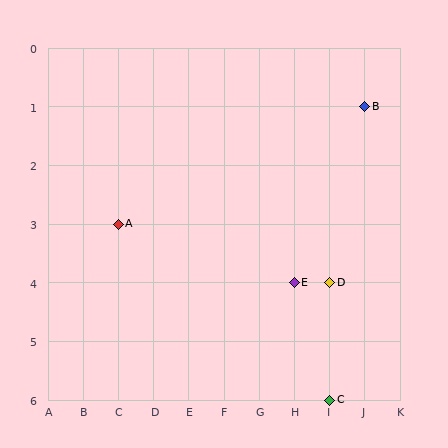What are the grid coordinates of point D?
Point D is at grid coordinates (I, 4).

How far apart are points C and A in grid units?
Points C and A are 6 columns and 3 rows apart (about 6.7 grid units diagonally).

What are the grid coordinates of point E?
Point E is at grid coordinates (H, 4).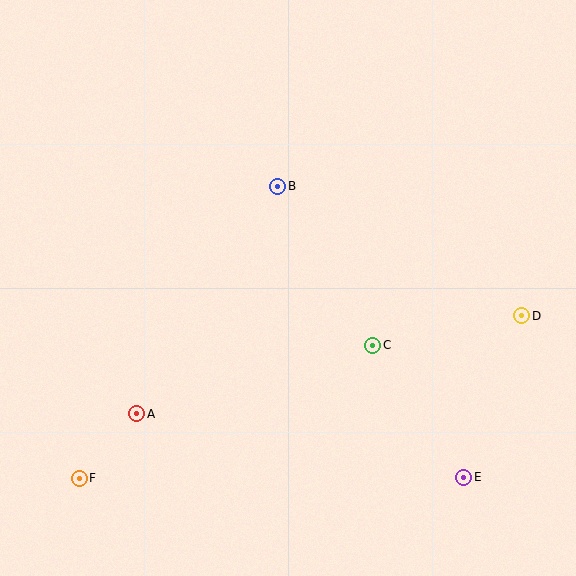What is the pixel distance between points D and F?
The distance between D and F is 472 pixels.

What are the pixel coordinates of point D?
Point D is at (522, 316).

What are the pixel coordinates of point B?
Point B is at (278, 186).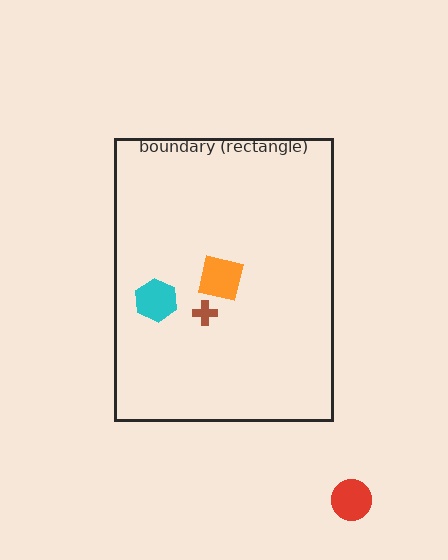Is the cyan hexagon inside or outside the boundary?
Inside.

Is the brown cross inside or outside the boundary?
Inside.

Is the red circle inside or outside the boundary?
Outside.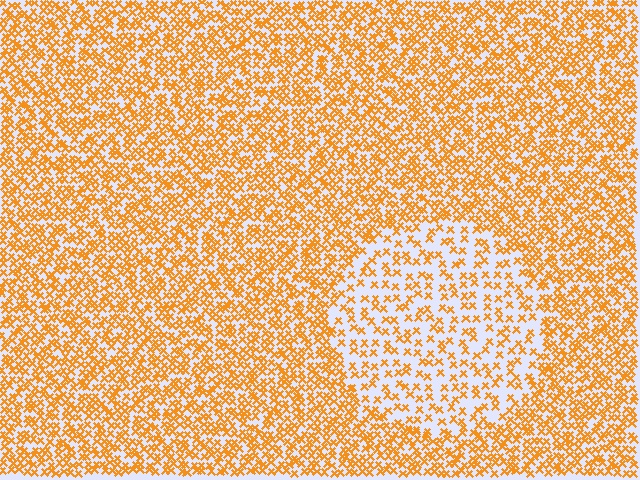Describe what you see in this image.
The image contains small orange elements arranged at two different densities. A circle-shaped region is visible where the elements are less densely packed than the surrounding area.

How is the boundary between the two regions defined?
The boundary is defined by a change in element density (approximately 2.1x ratio). All elements are the same color, size, and shape.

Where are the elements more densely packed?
The elements are more densely packed outside the circle boundary.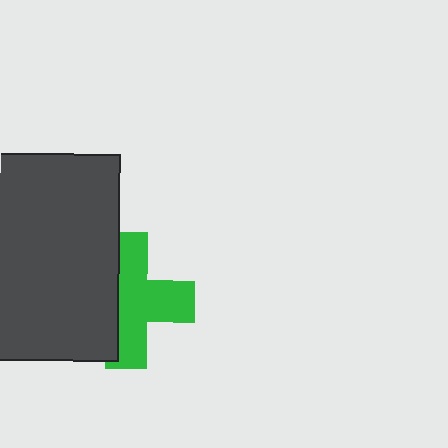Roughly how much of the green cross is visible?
About half of it is visible (roughly 61%).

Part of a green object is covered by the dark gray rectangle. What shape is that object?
It is a cross.